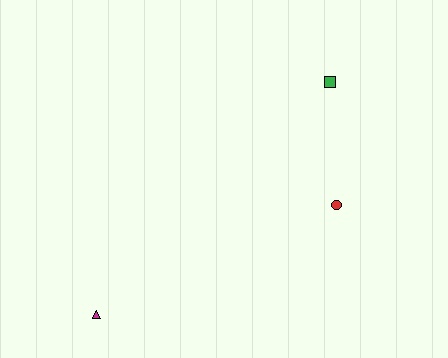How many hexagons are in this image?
There are no hexagons.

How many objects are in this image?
There are 3 objects.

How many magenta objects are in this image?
There is 1 magenta object.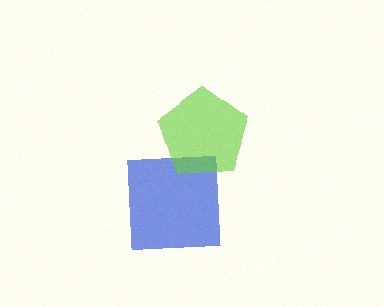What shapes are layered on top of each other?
The layered shapes are: a blue square, a lime pentagon.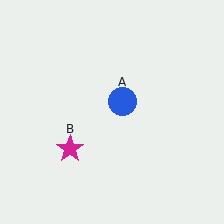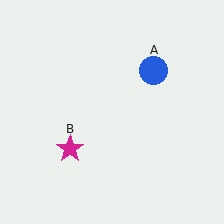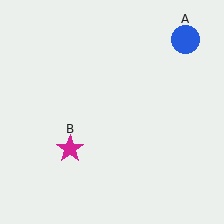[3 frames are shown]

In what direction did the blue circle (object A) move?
The blue circle (object A) moved up and to the right.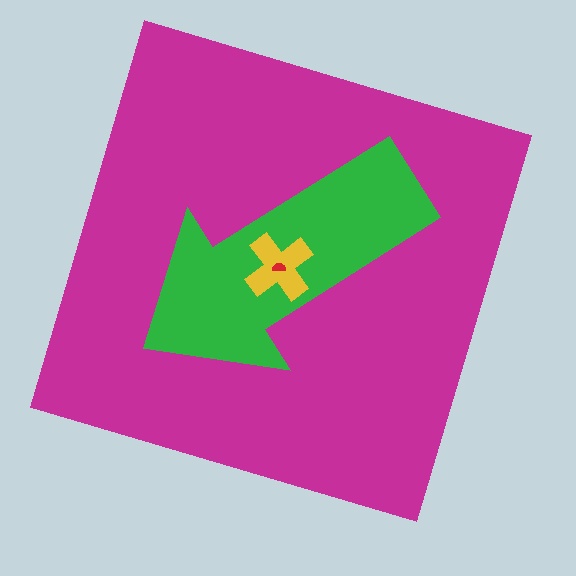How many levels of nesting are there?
4.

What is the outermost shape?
The magenta square.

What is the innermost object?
The red semicircle.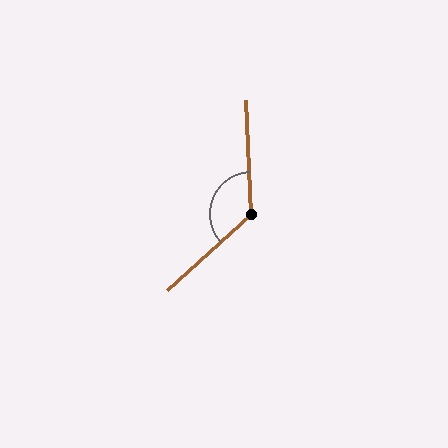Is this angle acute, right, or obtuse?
It is obtuse.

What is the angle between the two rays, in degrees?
Approximately 130 degrees.